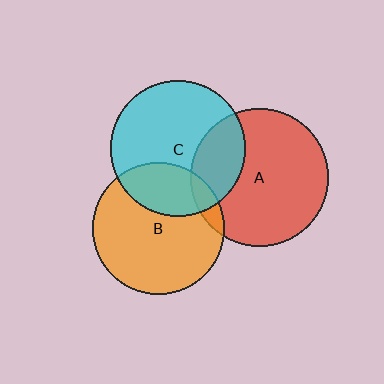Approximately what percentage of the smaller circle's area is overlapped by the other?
Approximately 30%.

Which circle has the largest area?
Circle A (red).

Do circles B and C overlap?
Yes.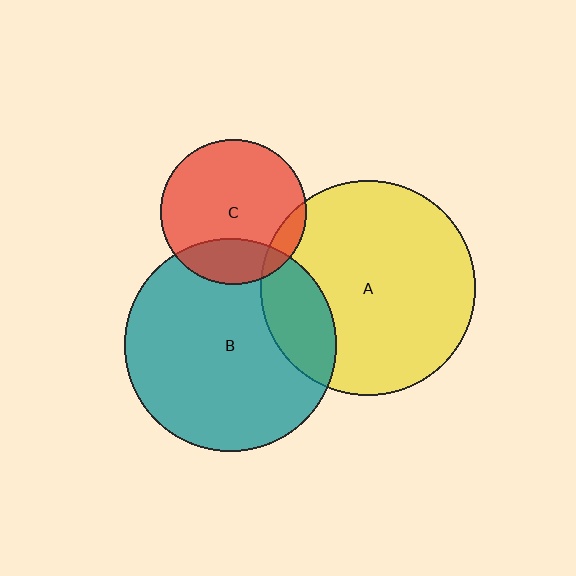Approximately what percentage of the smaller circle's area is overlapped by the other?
Approximately 20%.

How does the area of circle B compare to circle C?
Approximately 2.1 times.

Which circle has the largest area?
Circle A (yellow).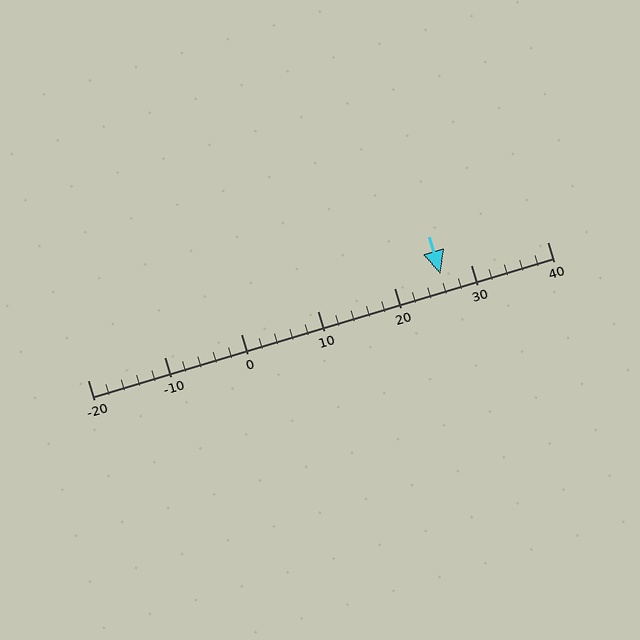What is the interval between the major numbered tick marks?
The major tick marks are spaced 10 units apart.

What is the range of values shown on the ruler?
The ruler shows values from -20 to 40.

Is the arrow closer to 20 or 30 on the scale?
The arrow is closer to 30.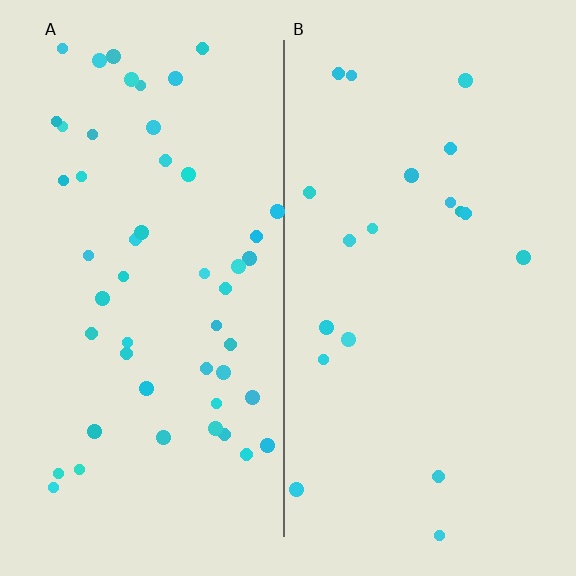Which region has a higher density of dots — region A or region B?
A (the left).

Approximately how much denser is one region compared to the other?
Approximately 2.6× — region A over region B.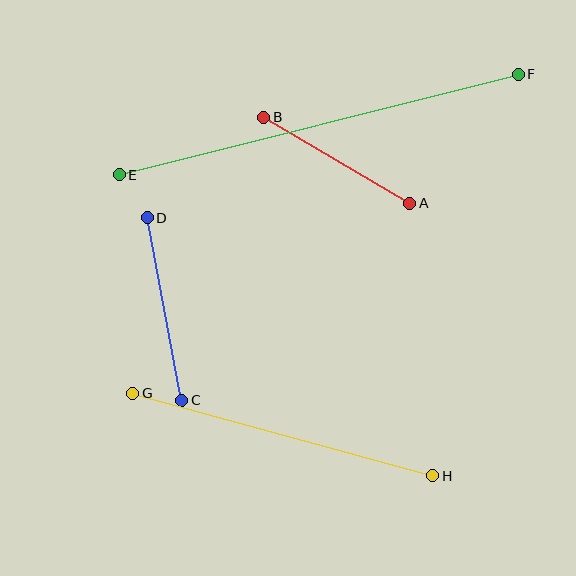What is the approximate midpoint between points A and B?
The midpoint is at approximately (337, 160) pixels.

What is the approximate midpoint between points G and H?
The midpoint is at approximately (283, 434) pixels.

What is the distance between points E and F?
The distance is approximately 412 pixels.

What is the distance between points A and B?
The distance is approximately 170 pixels.